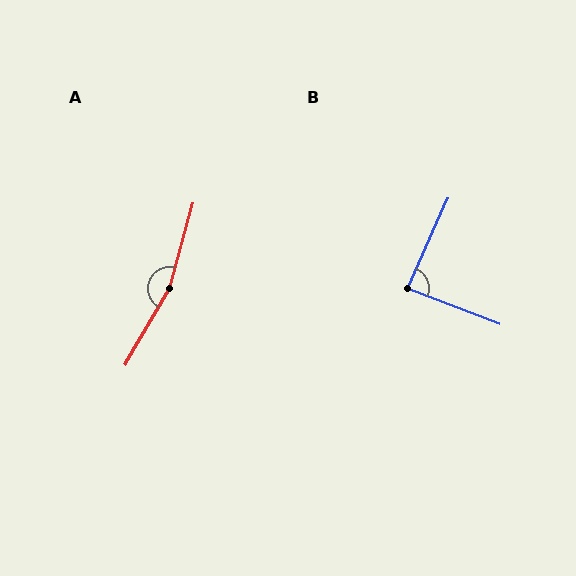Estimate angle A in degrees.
Approximately 165 degrees.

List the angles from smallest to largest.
B (86°), A (165°).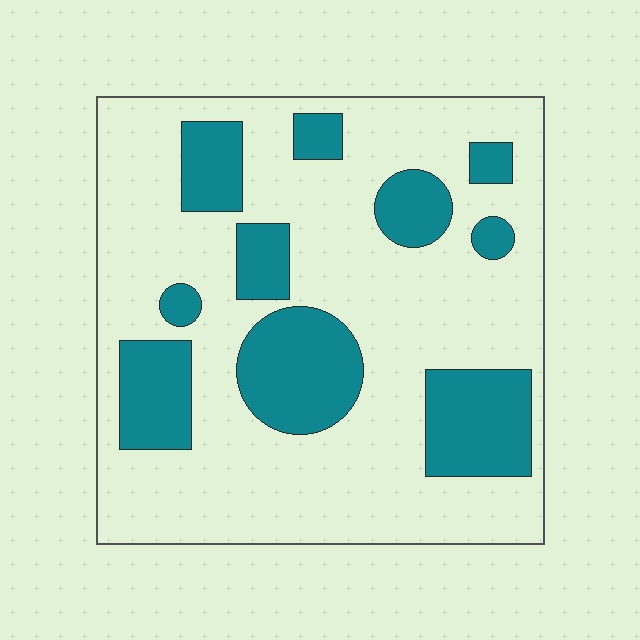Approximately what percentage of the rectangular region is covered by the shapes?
Approximately 25%.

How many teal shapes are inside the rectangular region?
10.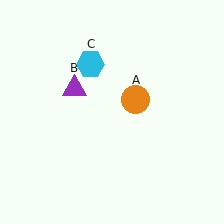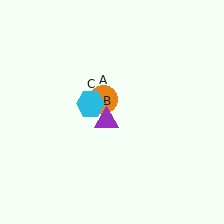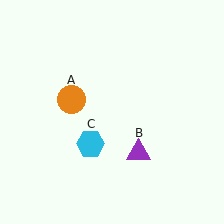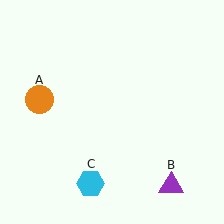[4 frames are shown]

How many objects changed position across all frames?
3 objects changed position: orange circle (object A), purple triangle (object B), cyan hexagon (object C).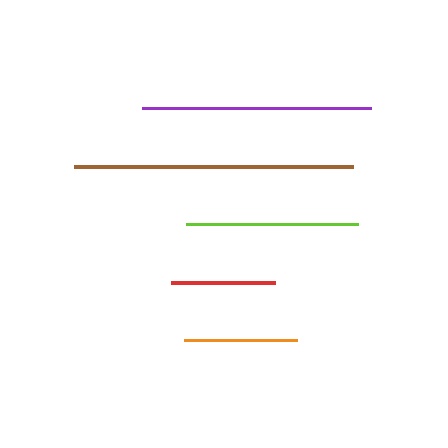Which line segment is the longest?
The brown line is the longest at approximately 280 pixels.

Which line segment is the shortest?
The red line is the shortest at approximately 105 pixels.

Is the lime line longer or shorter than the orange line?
The lime line is longer than the orange line.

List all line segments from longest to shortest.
From longest to shortest: brown, purple, lime, orange, red.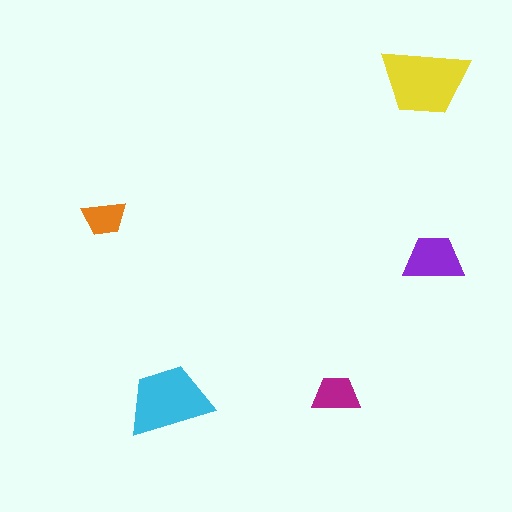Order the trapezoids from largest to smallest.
the yellow one, the cyan one, the purple one, the magenta one, the orange one.